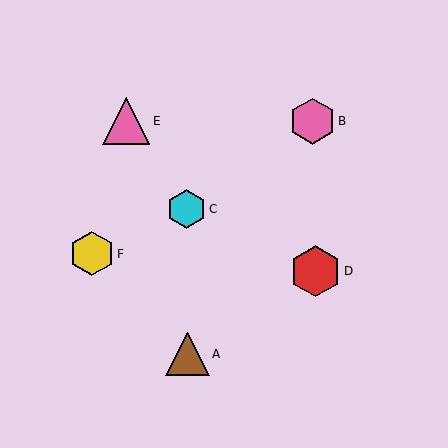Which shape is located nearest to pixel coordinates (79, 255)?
The yellow hexagon (labeled F) at (92, 254) is nearest to that location.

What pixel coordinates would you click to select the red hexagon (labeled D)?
Click at (315, 271) to select the red hexagon D.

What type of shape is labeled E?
Shape E is a pink triangle.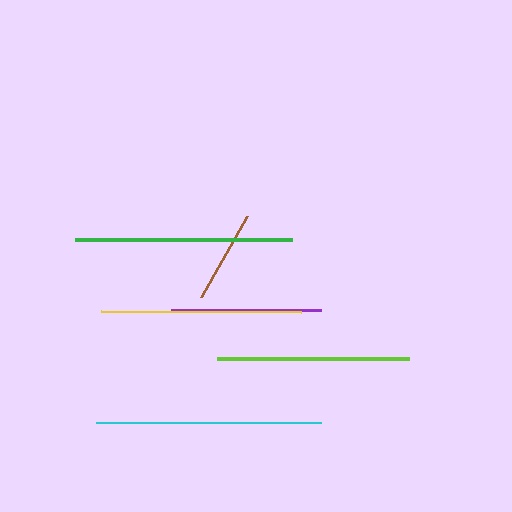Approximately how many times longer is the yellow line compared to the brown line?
The yellow line is approximately 2.1 times the length of the brown line.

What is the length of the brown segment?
The brown segment is approximately 93 pixels long.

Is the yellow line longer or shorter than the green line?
The green line is longer than the yellow line.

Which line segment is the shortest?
The brown line is the shortest at approximately 93 pixels.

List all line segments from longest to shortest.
From longest to shortest: cyan, green, yellow, lime, purple, brown.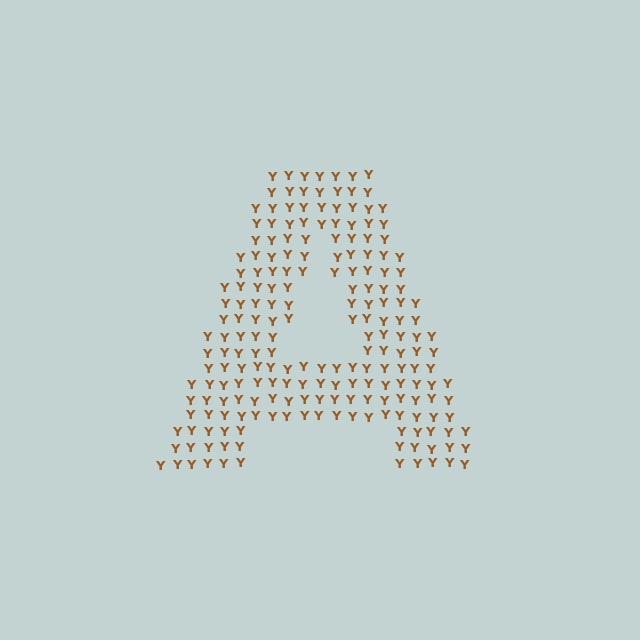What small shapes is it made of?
It is made of small letter Y's.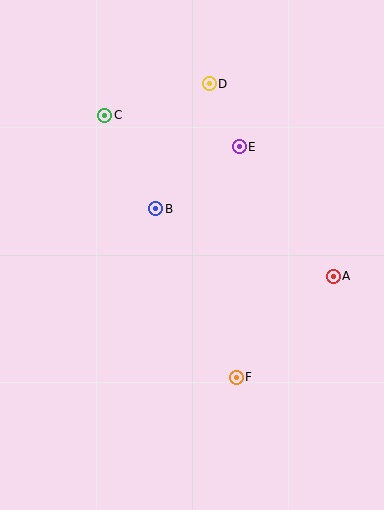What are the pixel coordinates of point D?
Point D is at (209, 84).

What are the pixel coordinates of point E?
Point E is at (239, 147).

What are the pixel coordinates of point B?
Point B is at (156, 209).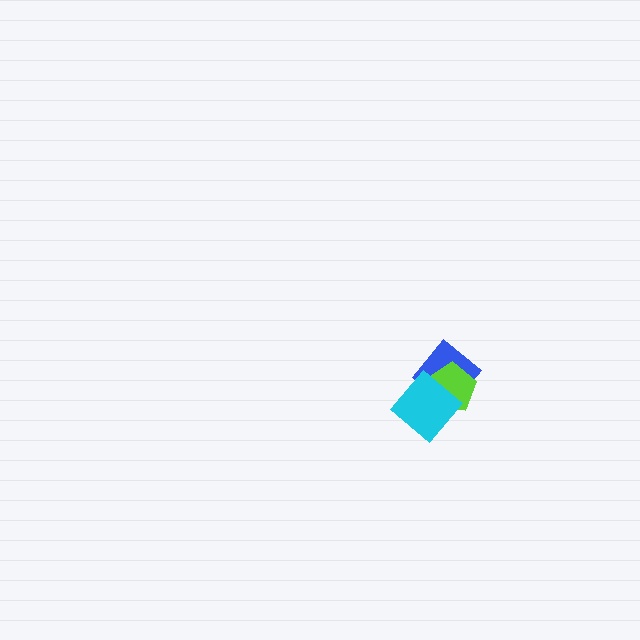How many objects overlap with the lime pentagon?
2 objects overlap with the lime pentagon.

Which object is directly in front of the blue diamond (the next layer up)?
The lime pentagon is directly in front of the blue diamond.